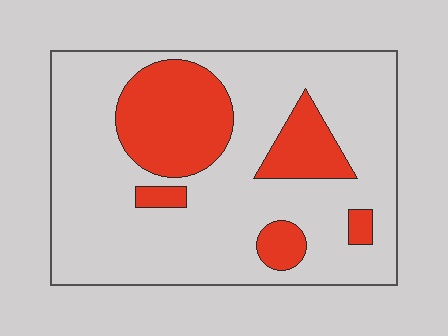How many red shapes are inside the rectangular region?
5.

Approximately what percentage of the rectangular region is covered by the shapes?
Approximately 25%.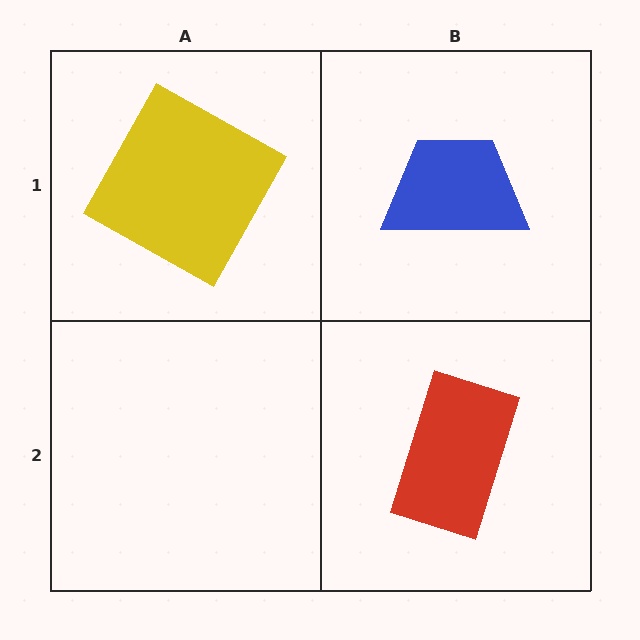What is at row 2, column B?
A red rectangle.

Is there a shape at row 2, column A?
No, that cell is empty.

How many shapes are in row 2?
1 shape.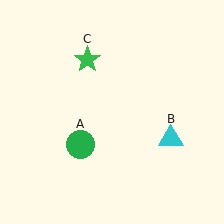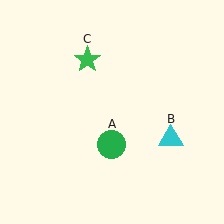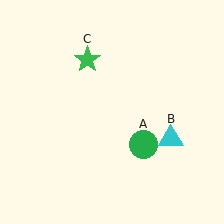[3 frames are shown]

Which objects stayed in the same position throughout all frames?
Cyan triangle (object B) and green star (object C) remained stationary.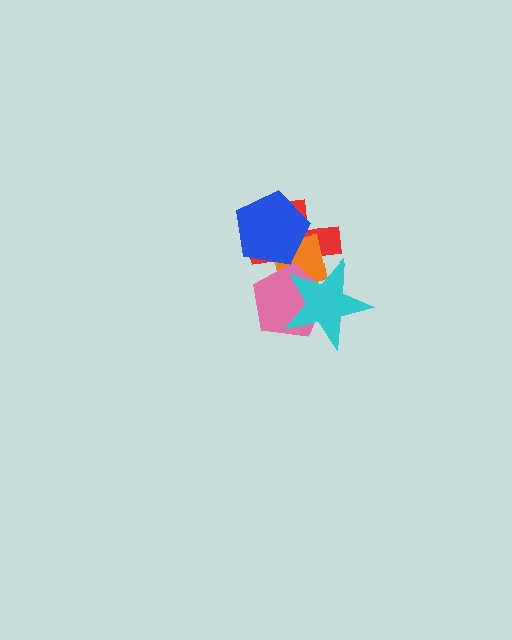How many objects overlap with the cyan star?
3 objects overlap with the cyan star.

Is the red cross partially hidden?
Yes, it is partially covered by another shape.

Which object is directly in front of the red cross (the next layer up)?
The orange square is directly in front of the red cross.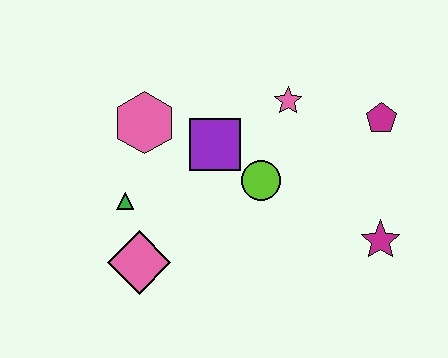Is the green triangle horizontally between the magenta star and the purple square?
No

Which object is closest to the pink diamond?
The green triangle is closest to the pink diamond.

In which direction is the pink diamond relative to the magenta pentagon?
The pink diamond is to the left of the magenta pentagon.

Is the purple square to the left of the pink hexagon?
No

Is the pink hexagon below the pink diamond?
No